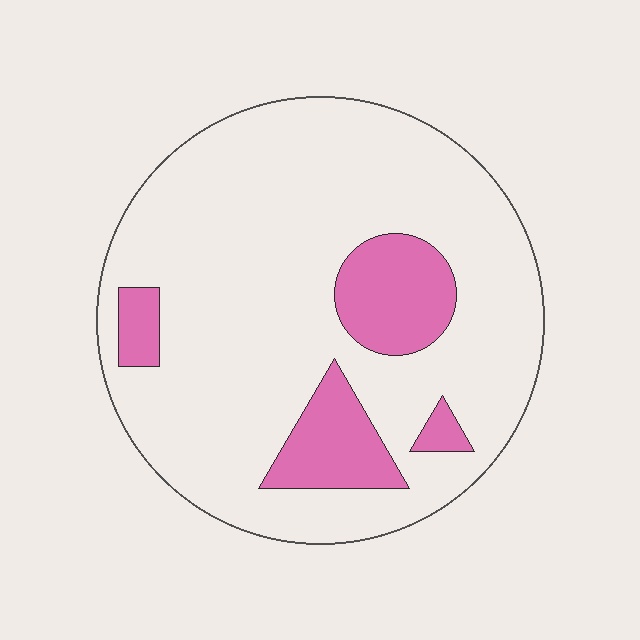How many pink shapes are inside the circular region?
4.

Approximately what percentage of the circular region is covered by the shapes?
Approximately 15%.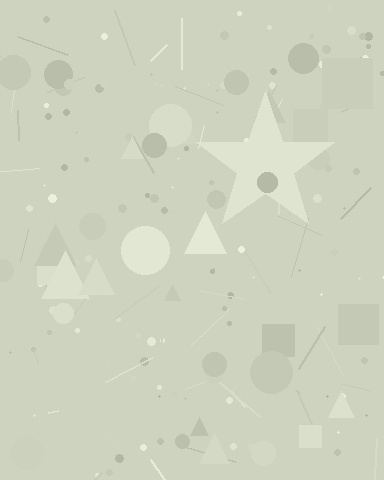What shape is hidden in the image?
A star is hidden in the image.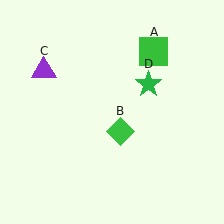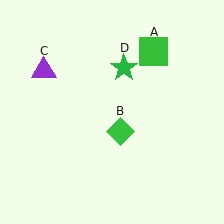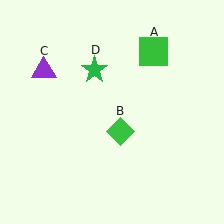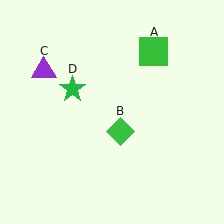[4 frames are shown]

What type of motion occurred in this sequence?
The green star (object D) rotated counterclockwise around the center of the scene.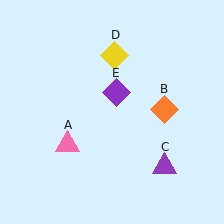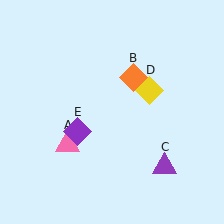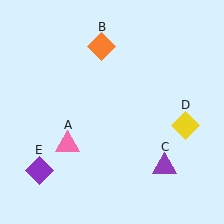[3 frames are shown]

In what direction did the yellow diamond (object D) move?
The yellow diamond (object D) moved down and to the right.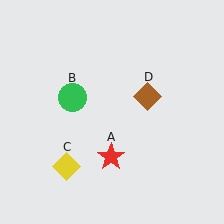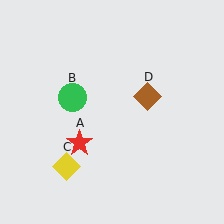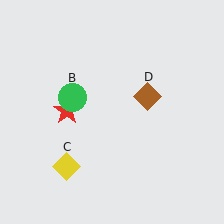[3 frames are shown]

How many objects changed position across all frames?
1 object changed position: red star (object A).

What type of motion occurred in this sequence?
The red star (object A) rotated clockwise around the center of the scene.